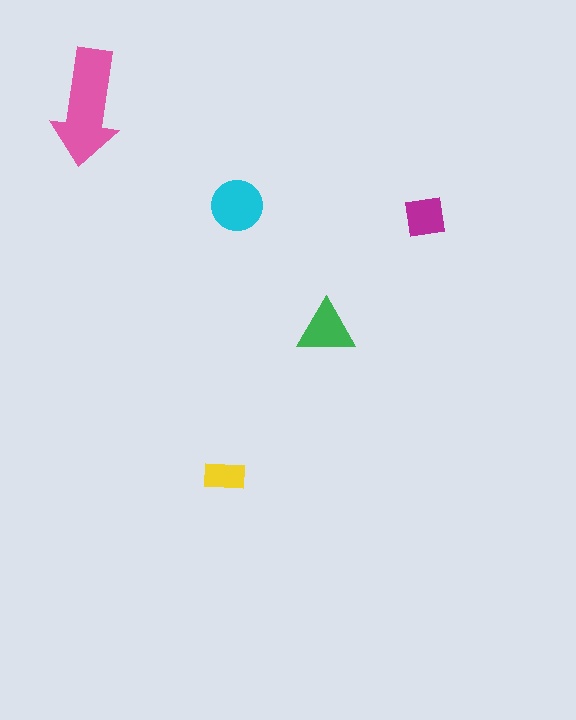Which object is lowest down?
The yellow rectangle is bottommost.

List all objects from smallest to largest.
The yellow rectangle, the magenta square, the green triangle, the cyan circle, the pink arrow.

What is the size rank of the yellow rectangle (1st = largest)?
5th.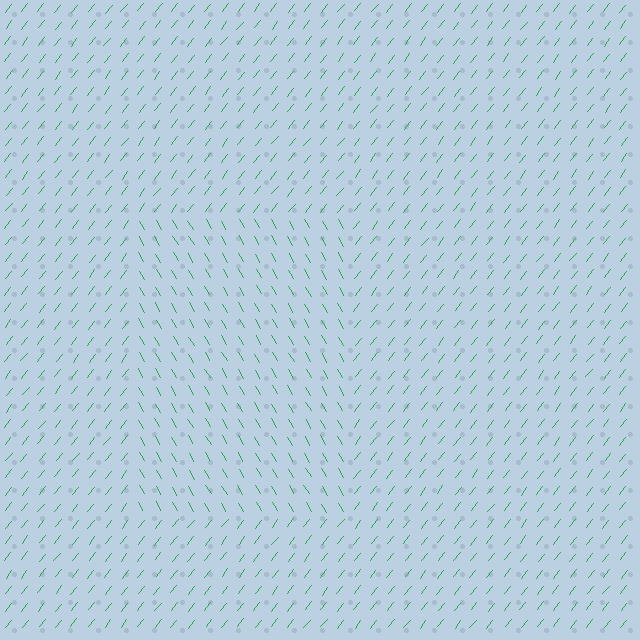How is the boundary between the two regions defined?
The boundary is defined purely by a change in line orientation (approximately 68 degrees difference). All lines are the same color and thickness.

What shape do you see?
I see a rectangle.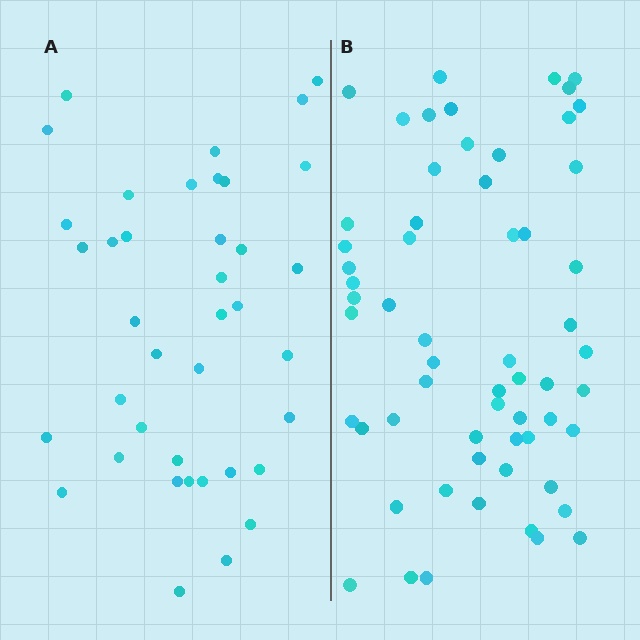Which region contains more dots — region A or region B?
Region B (the right region) has more dots.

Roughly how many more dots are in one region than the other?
Region B has approximately 20 more dots than region A.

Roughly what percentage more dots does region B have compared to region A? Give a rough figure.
About 55% more.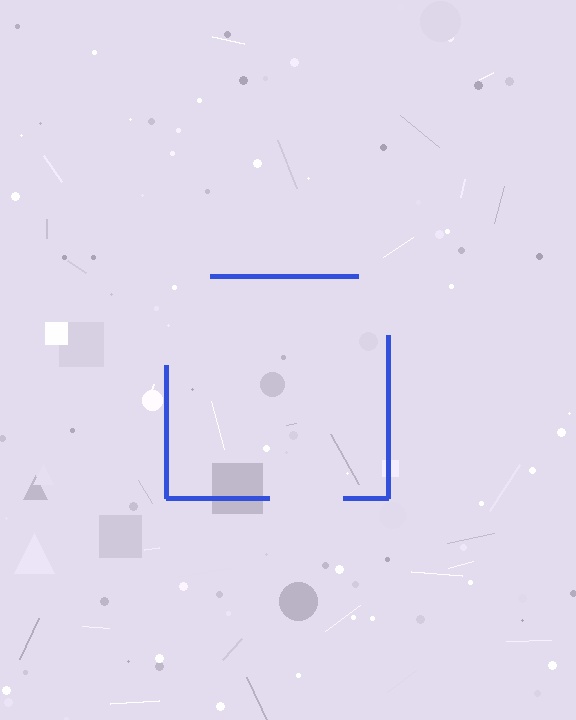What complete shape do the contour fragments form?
The contour fragments form a square.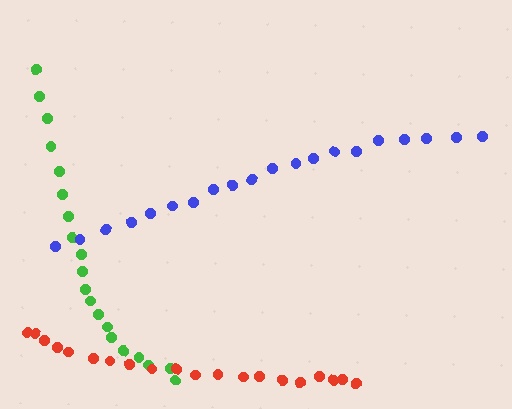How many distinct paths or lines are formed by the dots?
There are 3 distinct paths.